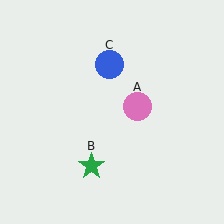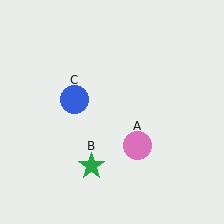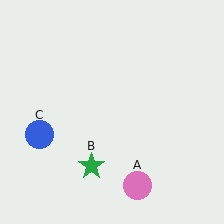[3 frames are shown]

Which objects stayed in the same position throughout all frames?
Green star (object B) remained stationary.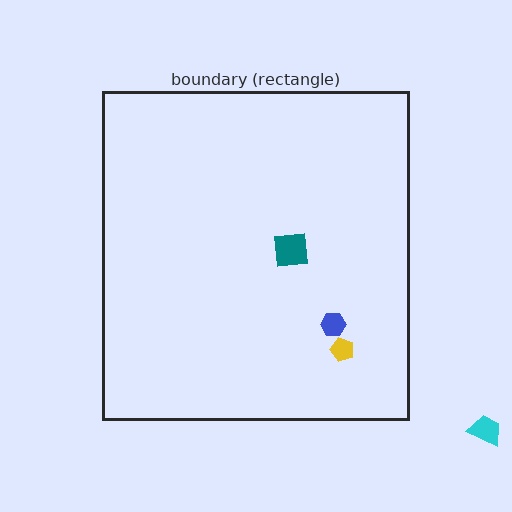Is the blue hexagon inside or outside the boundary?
Inside.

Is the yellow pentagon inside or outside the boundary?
Inside.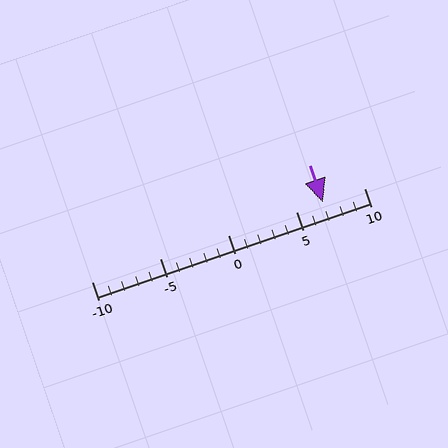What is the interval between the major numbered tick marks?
The major tick marks are spaced 5 units apart.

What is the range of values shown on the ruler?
The ruler shows values from -10 to 10.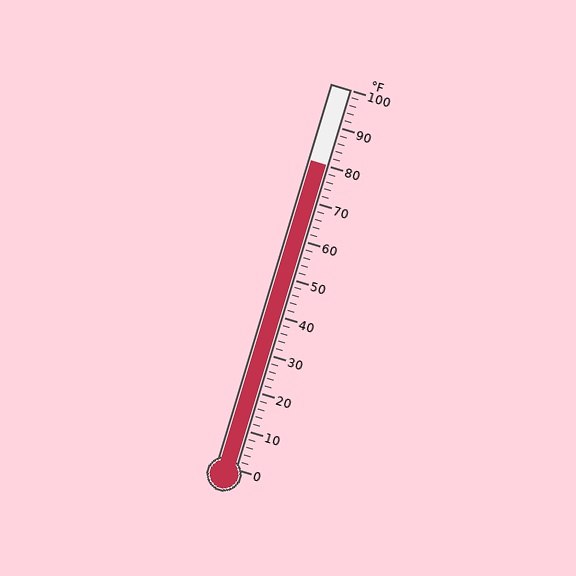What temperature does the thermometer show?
The thermometer shows approximately 80°F.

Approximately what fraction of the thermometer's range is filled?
The thermometer is filled to approximately 80% of its range.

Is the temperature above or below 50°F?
The temperature is above 50°F.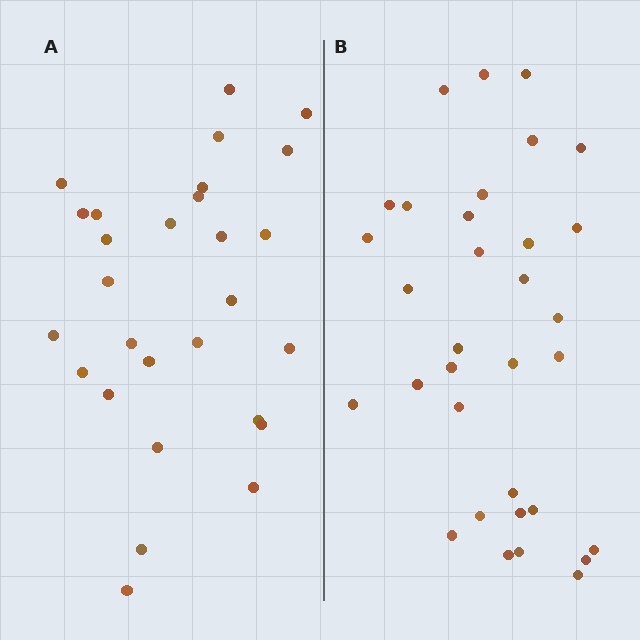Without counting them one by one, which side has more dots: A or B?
Region B (the right region) has more dots.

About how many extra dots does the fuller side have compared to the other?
Region B has about 5 more dots than region A.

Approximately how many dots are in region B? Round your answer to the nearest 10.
About 30 dots. (The exact count is 33, which rounds to 30.)